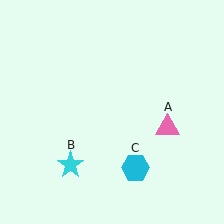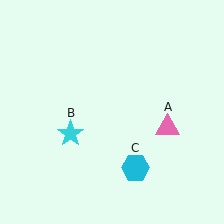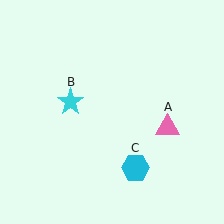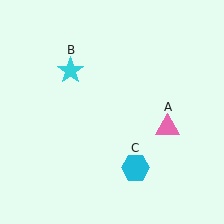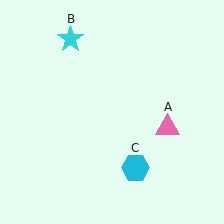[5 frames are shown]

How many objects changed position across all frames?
1 object changed position: cyan star (object B).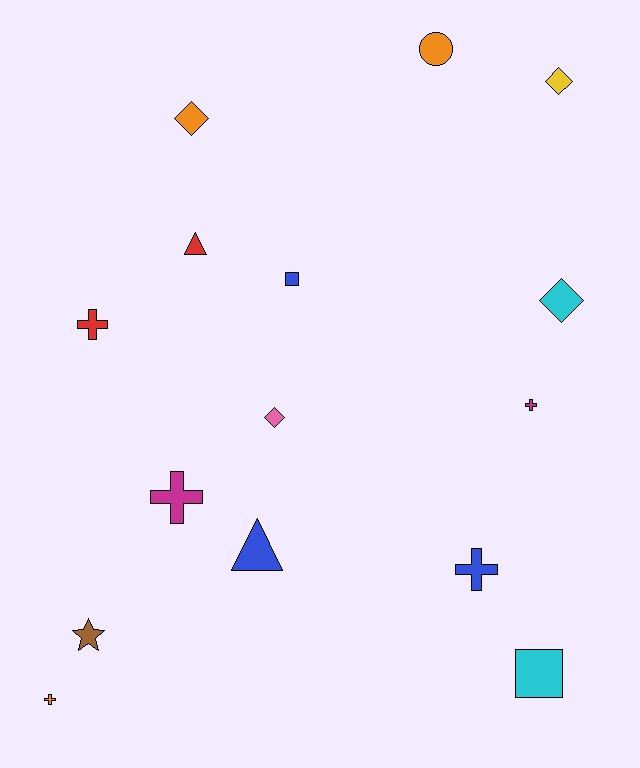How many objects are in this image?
There are 15 objects.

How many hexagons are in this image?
There are no hexagons.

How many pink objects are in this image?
There is 1 pink object.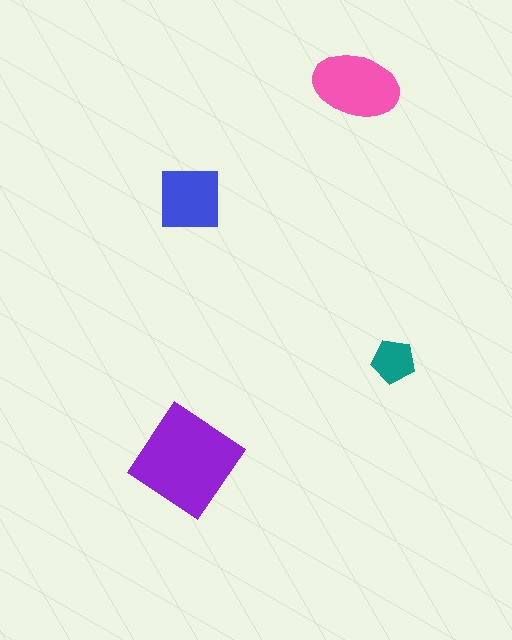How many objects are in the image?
There are 4 objects in the image.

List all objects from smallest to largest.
The teal pentagon, the blue square, the pink ellipse, the purple diamond.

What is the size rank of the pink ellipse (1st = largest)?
2nd.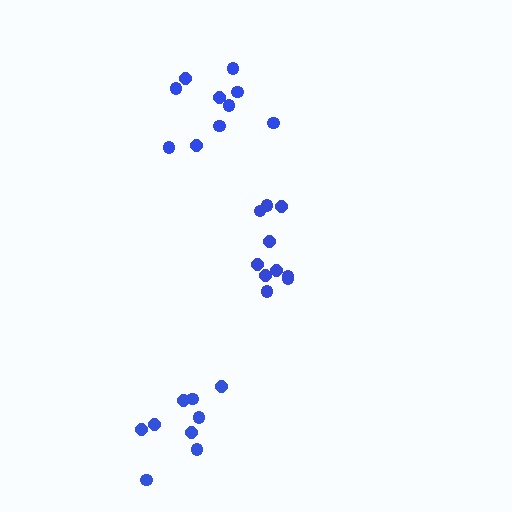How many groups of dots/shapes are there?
There are 3 groups.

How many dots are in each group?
Group 1: 10 dots, Group 2: 10 dots, Group 3: 9 dots (29 total).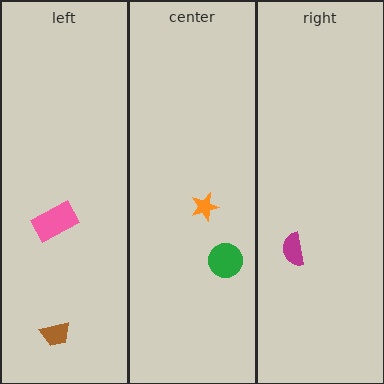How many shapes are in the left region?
2.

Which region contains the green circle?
The center region.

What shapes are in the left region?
The brown trapezoid, the pink rectangle.